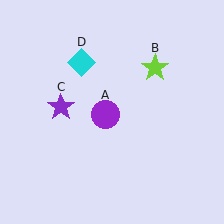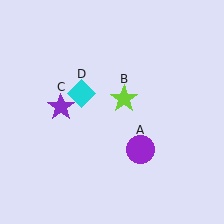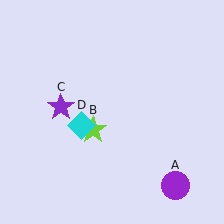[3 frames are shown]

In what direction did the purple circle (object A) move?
The purple circle (object A) moved down and to the right.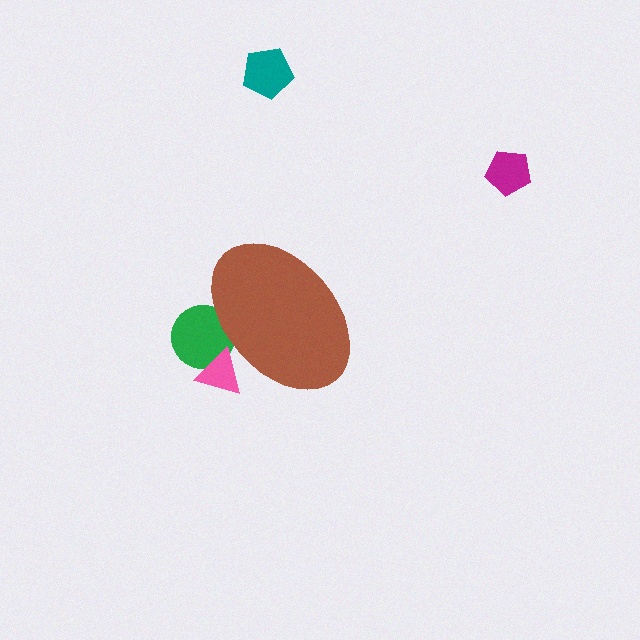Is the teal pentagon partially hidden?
No, the teal pentagon is fully visible.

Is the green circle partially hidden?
Yes, the green circle is partially hidden behind the brown ellipse.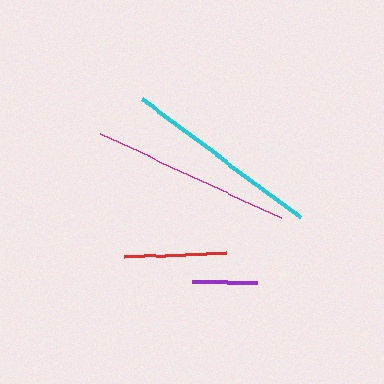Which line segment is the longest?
The magenta line is the longest at approximately 200 pixels.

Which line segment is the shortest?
The purple line is the shortest at approximately 66 pixels.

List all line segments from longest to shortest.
From longest to shortest: magenta, cyan, red, purple.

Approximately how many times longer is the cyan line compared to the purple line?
The cyan line is approximately 3.0 times the length of the purple line.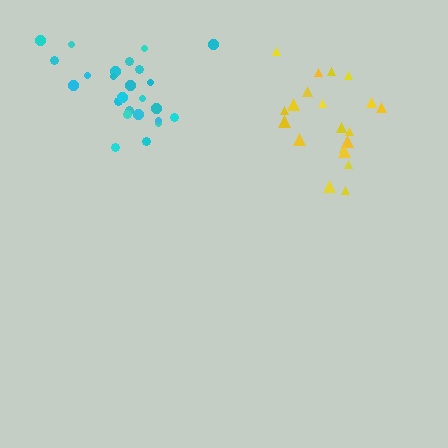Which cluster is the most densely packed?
Yellow.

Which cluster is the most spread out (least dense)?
Cyan.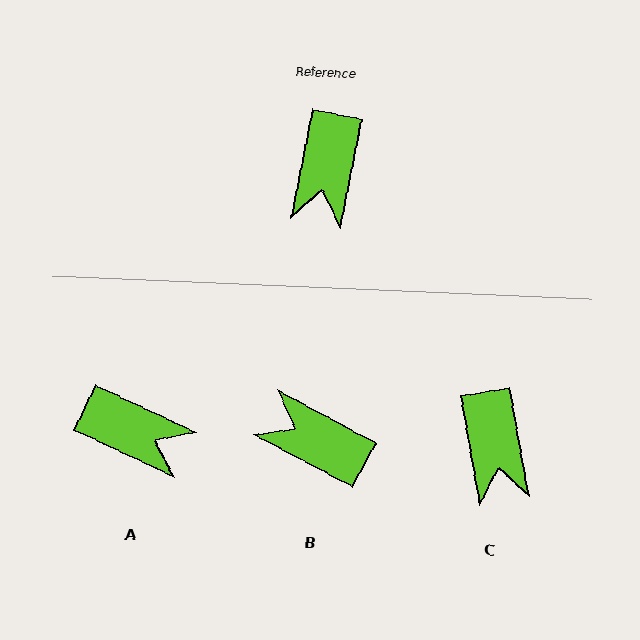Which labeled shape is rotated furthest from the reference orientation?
B, about 107 degrees away.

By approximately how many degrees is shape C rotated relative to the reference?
Approximately 21 degrees counter-clockwise.